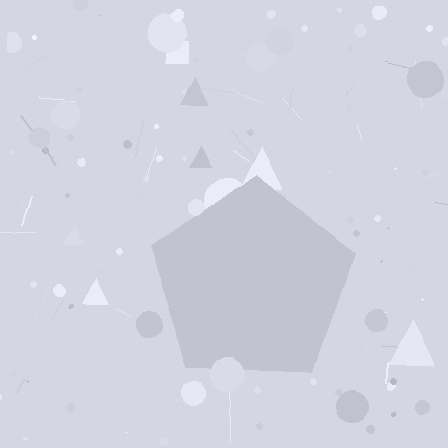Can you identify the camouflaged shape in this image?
The camouflaged shape is a pentagon.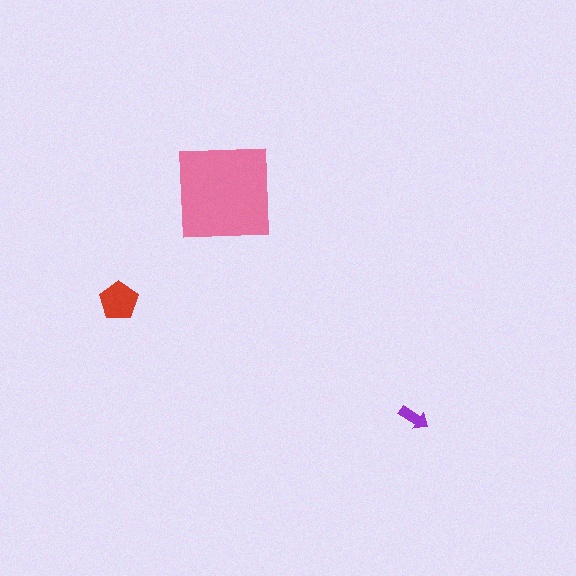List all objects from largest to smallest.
The pink square, the red pentagon, the purple arrow.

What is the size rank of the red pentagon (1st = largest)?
2nd.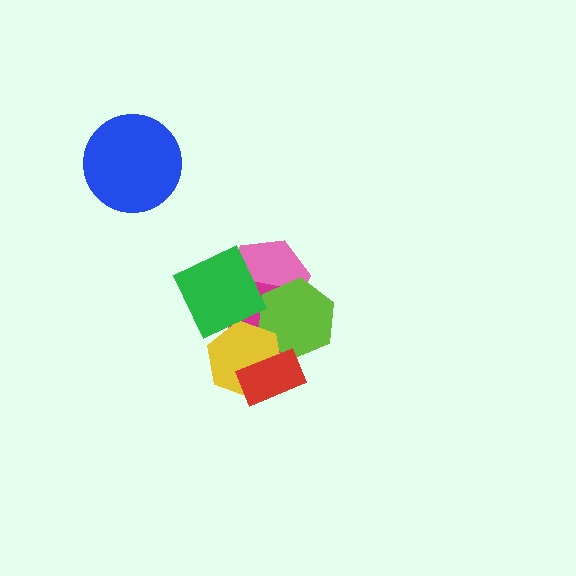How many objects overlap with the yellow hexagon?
4 objects overlap with the yellow hexagon.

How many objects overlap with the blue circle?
0 objects overlap with the blue circle.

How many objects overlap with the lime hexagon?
5 objects overlap with the lime hexagon.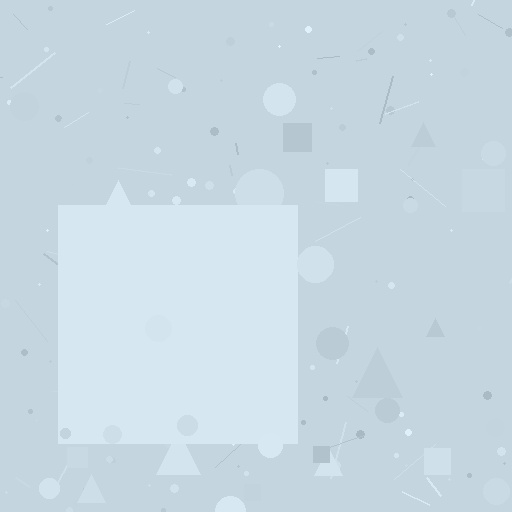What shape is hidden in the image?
A square is hidden in the image.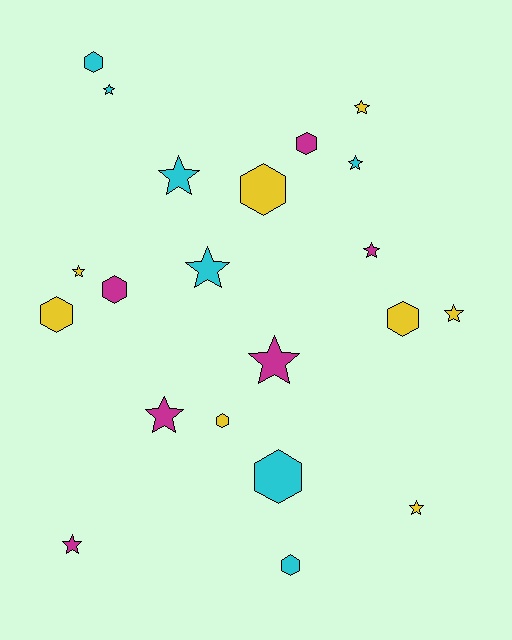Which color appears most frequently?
Yellow, with 8 objects.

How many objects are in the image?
There are 21 objects.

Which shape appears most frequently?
Star, with 12 objects.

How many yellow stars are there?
There are 4 yellow stars.